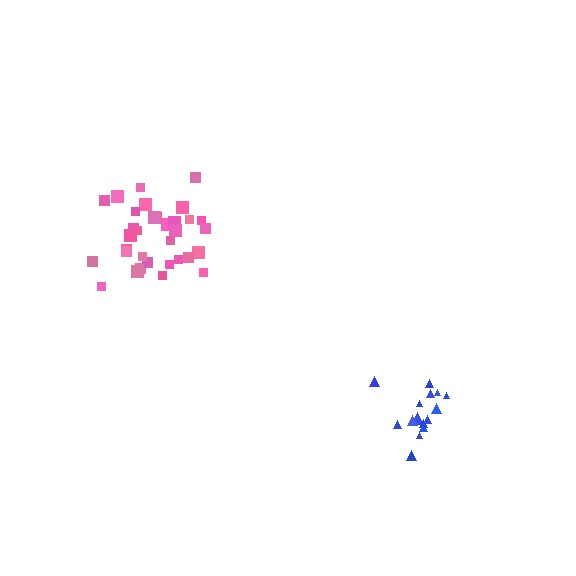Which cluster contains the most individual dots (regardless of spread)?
Pink (33).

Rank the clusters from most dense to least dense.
blue, pink.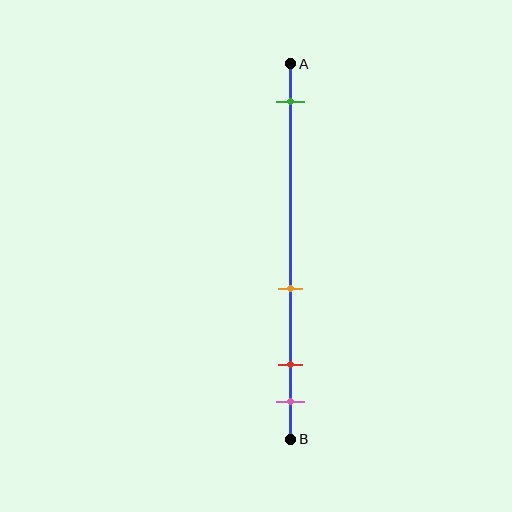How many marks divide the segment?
There are 4 marks dividing the segment.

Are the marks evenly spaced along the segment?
No, the marks are not evenly spaced.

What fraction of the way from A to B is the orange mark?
The orange mark is approximately 60% (0.6) of the way from A to B.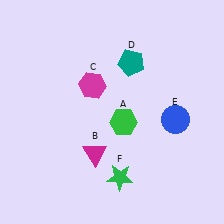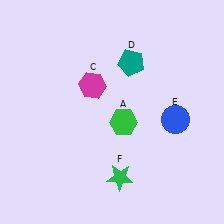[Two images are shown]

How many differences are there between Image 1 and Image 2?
There is 1 difference between the two images.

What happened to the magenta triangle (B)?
The magenta triangle (B) was removed in Image 2. It was in the bottom-left area of Image 1.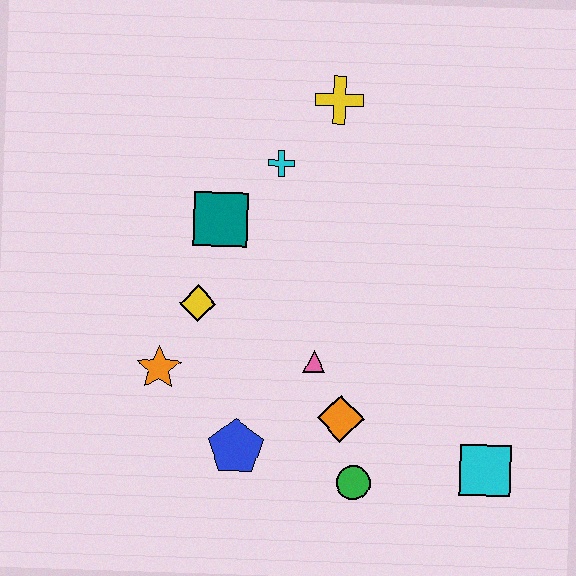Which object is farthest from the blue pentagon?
The yellow cross is farthest from the blue pentagon.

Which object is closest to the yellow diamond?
The orange star is closest to the yellow diamond.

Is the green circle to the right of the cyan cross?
Yes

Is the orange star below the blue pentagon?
No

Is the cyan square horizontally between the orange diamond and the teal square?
No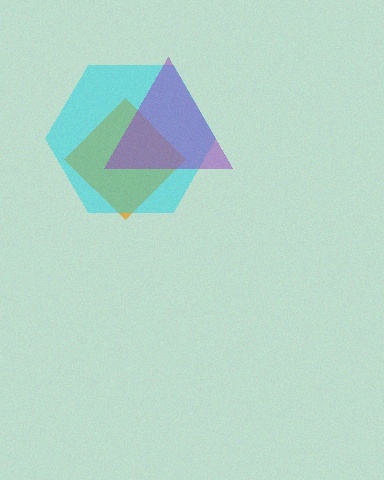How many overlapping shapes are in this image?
There are 3 overlapping shapes in the image.